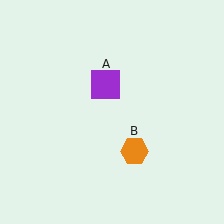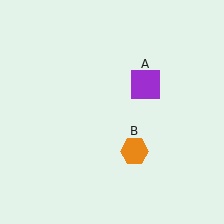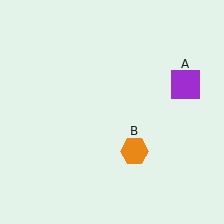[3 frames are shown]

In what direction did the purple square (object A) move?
The purple square (object A) moved right.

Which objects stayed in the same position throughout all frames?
Orange hexagon (object B) remained stationary.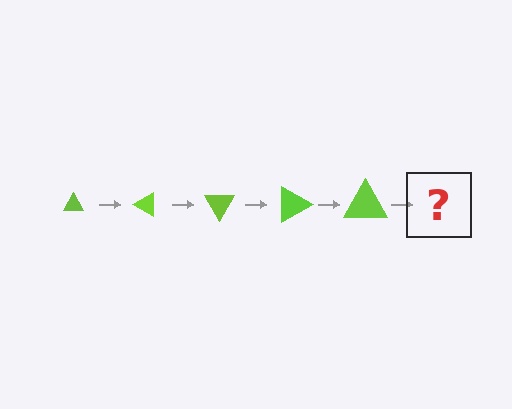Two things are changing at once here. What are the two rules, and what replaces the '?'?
The two rules are that the triangle grows larger each step and it rotates 30 degrees each step. The '?' should be a triangle, larger than the previous one and rotated 150 degrees from the start.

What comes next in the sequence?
The next element should be a triangle, larger than the previous one and rotated 150 degrees from the start.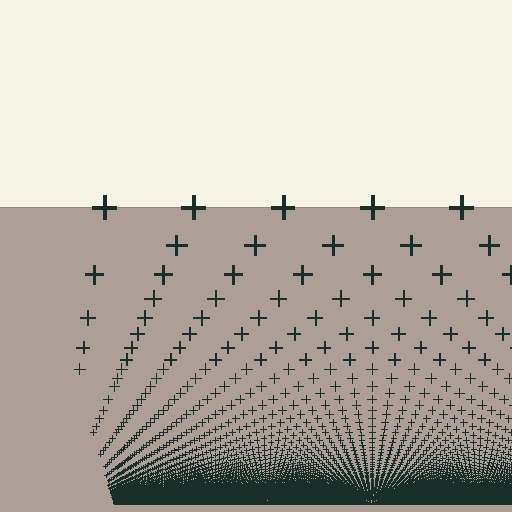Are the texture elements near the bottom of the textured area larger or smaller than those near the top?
Smaller. The gradient is inverted — elements near the bottom are smaller and denser.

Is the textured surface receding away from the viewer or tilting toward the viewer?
The surface appears to tilt toward the viewer. Texture elements get larger and sparser toward the top.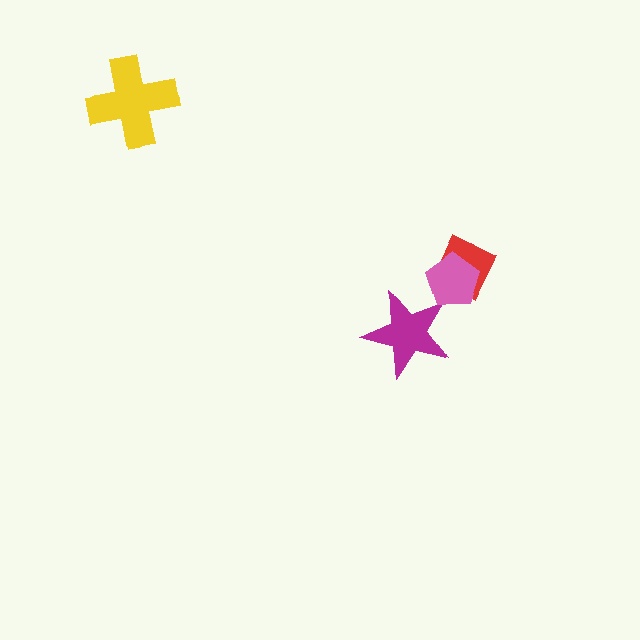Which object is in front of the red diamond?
The pink pentagon is in front of the red diamond.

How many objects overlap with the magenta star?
0 objects overlap with the magenta star.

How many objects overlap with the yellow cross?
0 objects overlap with the yellow cross.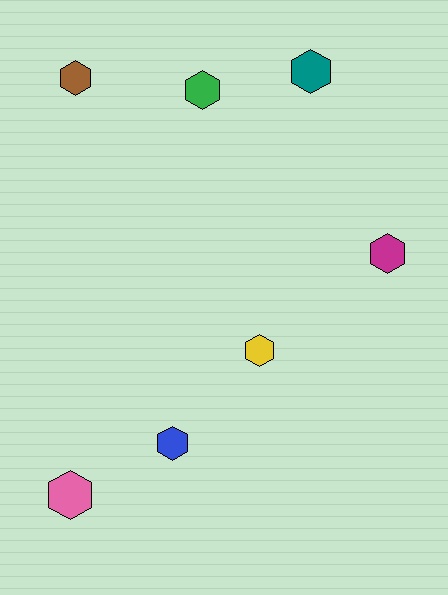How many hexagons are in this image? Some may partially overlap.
There are 7 hexagons.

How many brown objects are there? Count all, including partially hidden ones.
There is 1 brown object.